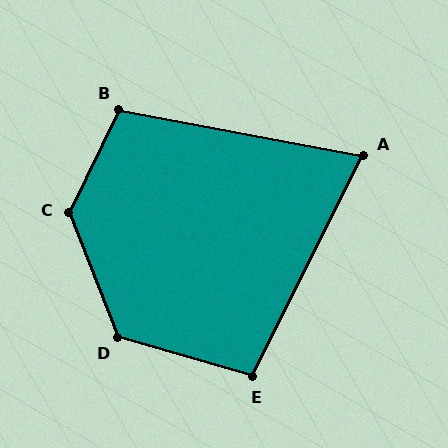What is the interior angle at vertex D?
Approximately 128 degrees (obtuse).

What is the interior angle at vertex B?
Approximately 105 degrees (obtuse).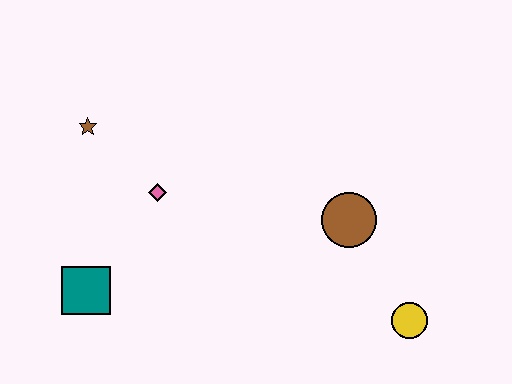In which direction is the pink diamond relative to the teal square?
The pink diamond is above the teal square.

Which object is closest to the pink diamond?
The brown star is closest to the pink diamond.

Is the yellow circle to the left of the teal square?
No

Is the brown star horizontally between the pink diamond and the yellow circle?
No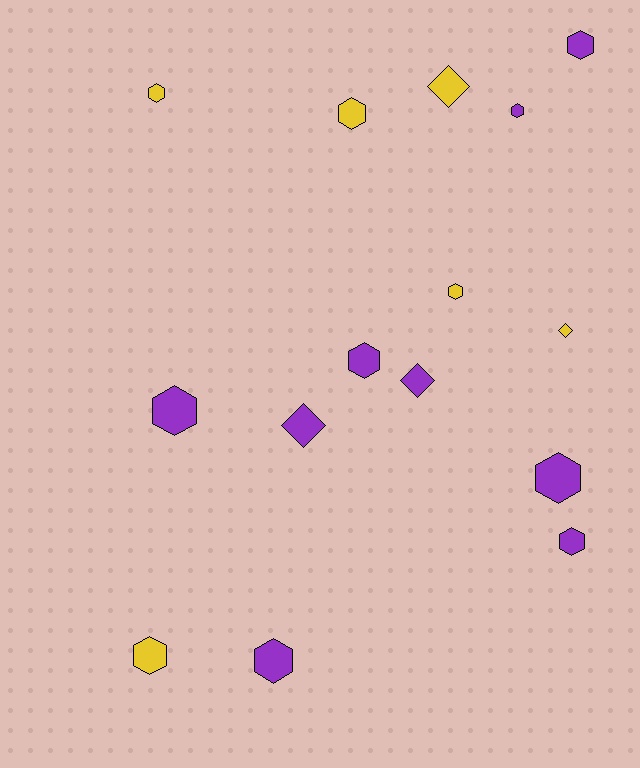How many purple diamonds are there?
There are 2 purple diamonds.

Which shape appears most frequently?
Hexagon, with 11 objects.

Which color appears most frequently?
Purple, with 9 objects.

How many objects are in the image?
There are 15 objects.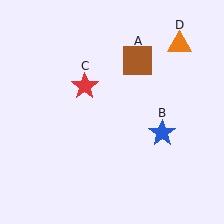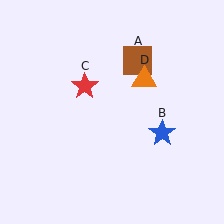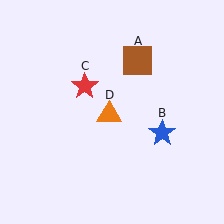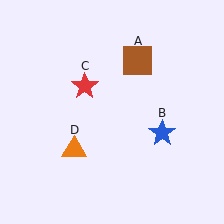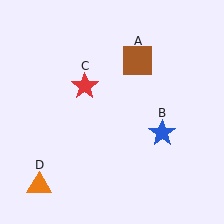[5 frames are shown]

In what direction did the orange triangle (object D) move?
The orange triangle (object D) moved down and to the left.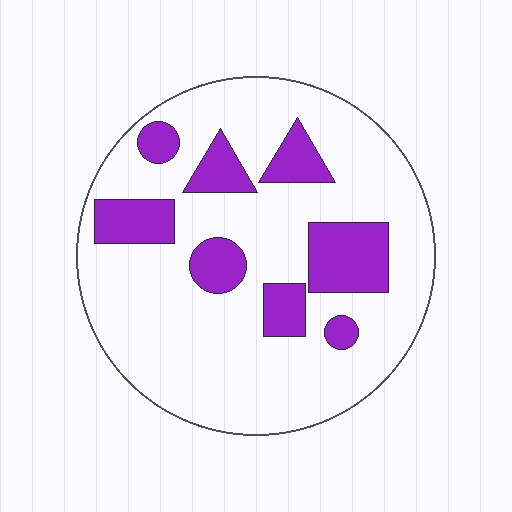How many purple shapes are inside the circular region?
8.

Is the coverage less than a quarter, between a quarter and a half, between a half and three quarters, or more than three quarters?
Less than a quarter.